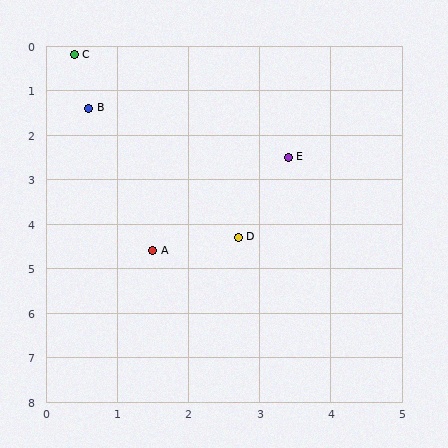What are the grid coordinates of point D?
Point D is at approximately (2.7, 4.3).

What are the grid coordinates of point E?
Point E is at approximately (3.4, 2.5).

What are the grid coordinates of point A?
Point A is at approximately (1.5, 4.6).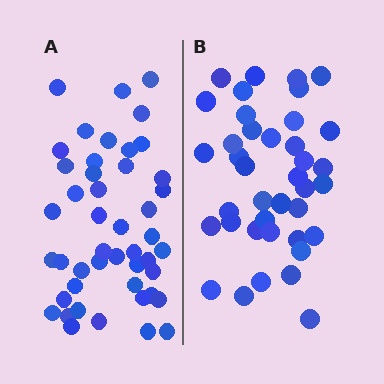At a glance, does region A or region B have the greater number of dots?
Region A (the left region) has more dots.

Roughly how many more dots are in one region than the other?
Region A has roughly 8 or so more dots than region B.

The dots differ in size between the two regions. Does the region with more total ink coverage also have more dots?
No. Region B has more total ink coverage because its dots are larger, but region A actually contains more individual dots. Total area can be misleading — the number of items is what matters here.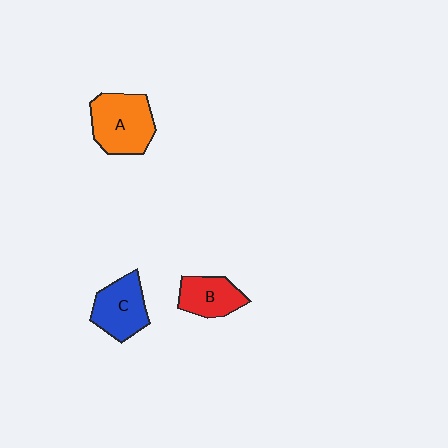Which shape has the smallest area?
Shape B (red).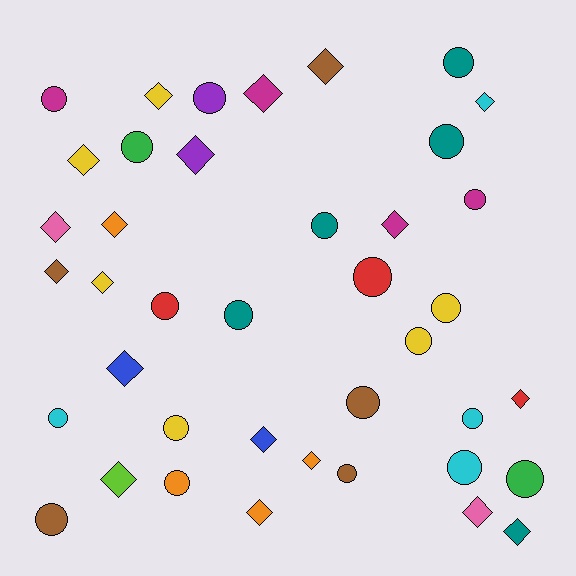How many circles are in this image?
There are 21 circles.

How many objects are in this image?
There are 40 objects.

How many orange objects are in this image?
There are 4 orange objects.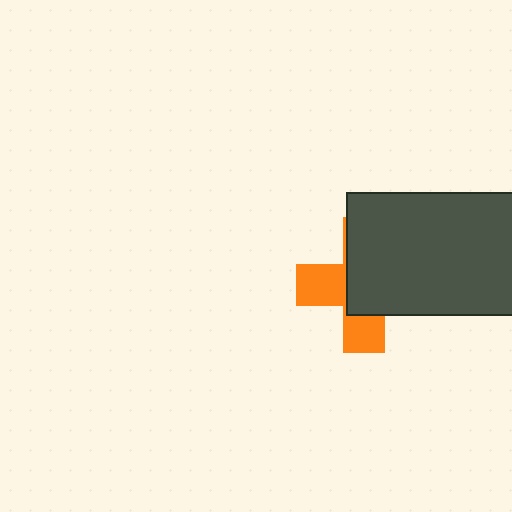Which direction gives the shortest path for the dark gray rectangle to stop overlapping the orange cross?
Moving toward the upper-right gives the shortest separation.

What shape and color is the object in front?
The object in front is a dark gray rectangle.